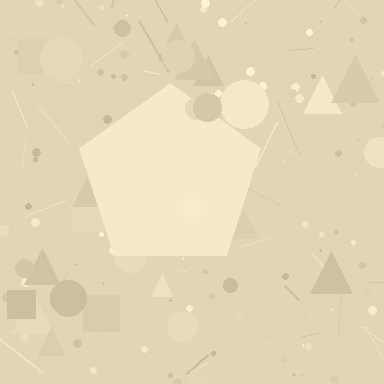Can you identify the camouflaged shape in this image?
The camouflaged shape is a pentagon.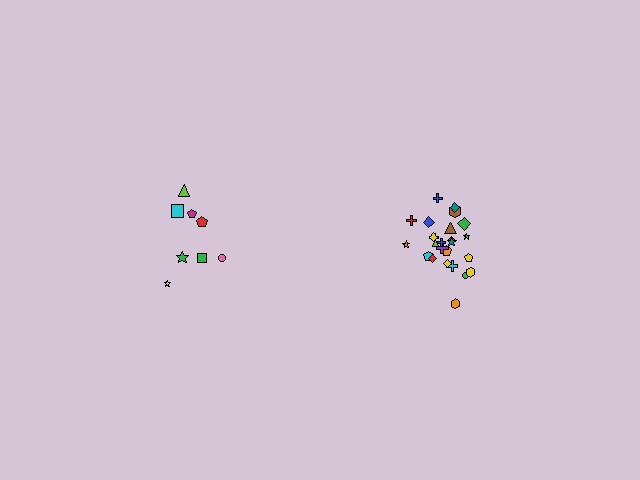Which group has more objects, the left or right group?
The right group.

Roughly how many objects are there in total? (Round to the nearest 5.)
Roughly 35 objects in total.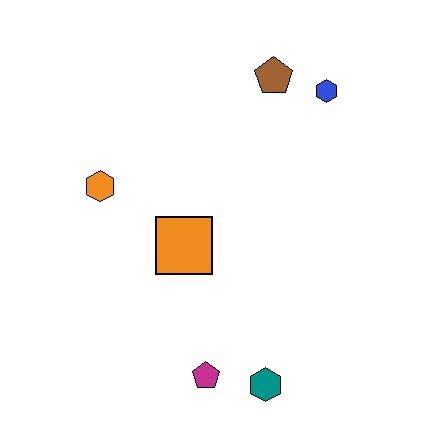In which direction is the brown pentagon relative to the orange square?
The brown pentagon is above the orange square.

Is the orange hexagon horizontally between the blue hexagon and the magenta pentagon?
No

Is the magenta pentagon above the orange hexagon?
No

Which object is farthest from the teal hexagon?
The brown pentagon is farthest from the teal hexagon.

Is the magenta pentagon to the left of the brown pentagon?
Yes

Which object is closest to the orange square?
The orange hexagon is closest to the orange square.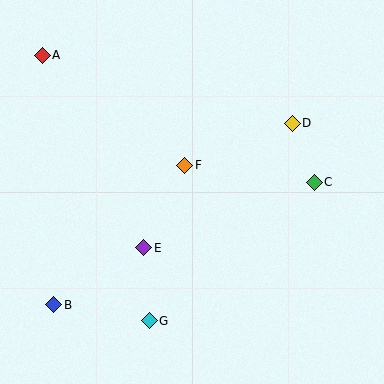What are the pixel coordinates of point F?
Point F is at (185, 165).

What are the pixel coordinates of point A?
Point A is at (42, 55).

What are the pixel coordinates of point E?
Point E is at (144, 248).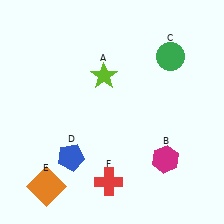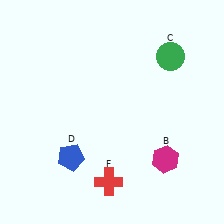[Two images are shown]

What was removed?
The orange square (E), the lime star (A) were removed in Image 2.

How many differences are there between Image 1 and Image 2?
There are 2 differences between the two images.